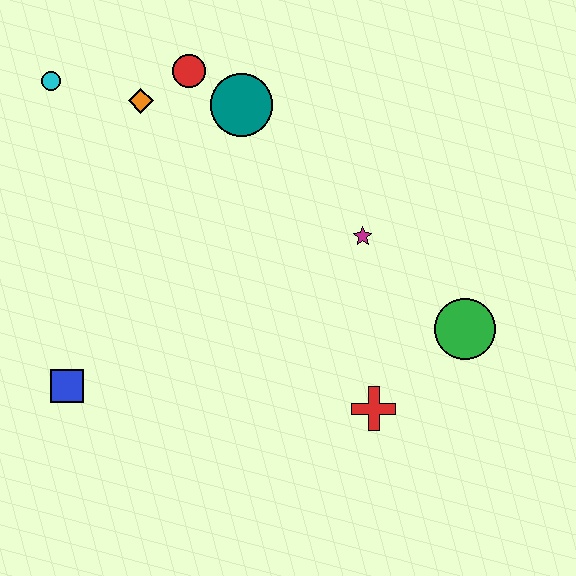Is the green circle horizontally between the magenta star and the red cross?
No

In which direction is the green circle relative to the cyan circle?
The green circle is to the right of the cyan circle.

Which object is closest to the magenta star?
The green circle is closest to the magenta star.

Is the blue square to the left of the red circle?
Yes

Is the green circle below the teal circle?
Yes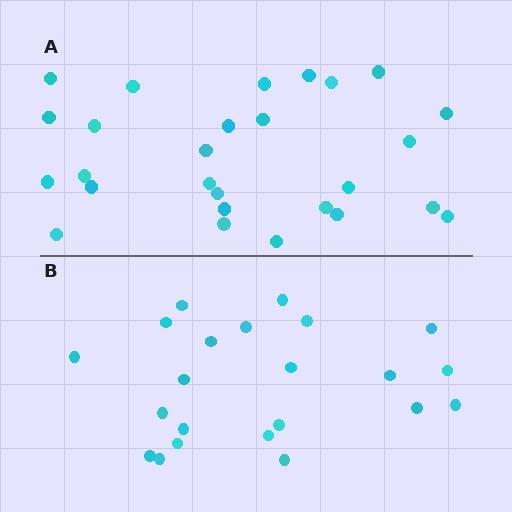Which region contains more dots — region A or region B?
Region A (the top region) has more dots.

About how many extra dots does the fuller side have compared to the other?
Region A has about 5 more dots than region B.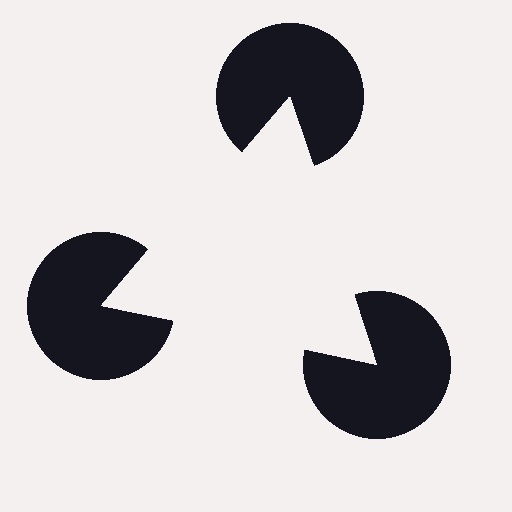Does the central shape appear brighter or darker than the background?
It typically appears slightly brighter than the background, even though no actual brightness change is drawn.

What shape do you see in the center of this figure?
An illusory triangle — its edges are inferred from the aligned wedge cuts in the pac-man discs, not physically drawn.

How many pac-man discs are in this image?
There are 3 — one at each vertex of the illusory triangle.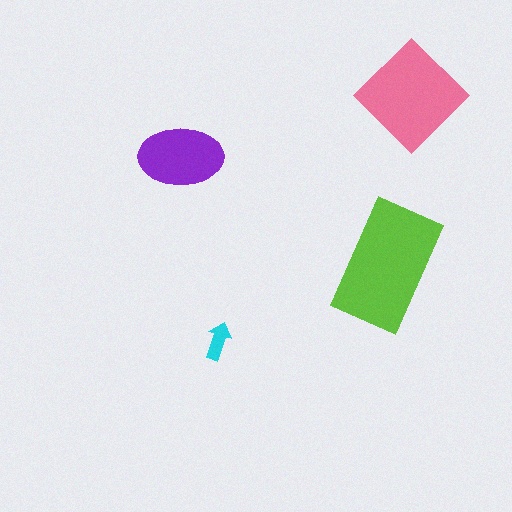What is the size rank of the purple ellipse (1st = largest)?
3rd.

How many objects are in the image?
There are 4 objects in the image.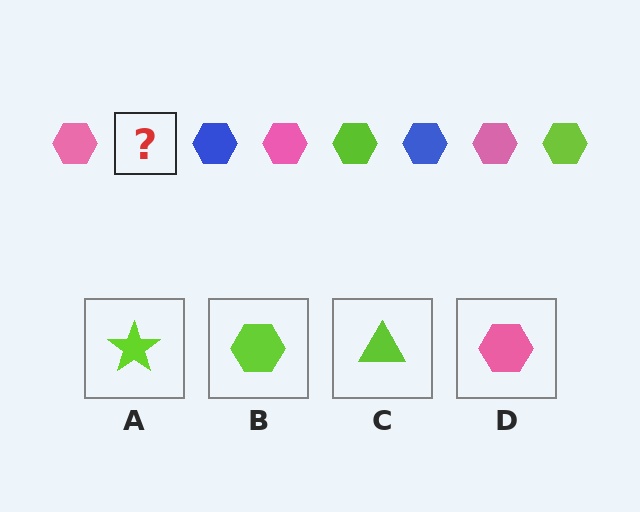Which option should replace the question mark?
Option B.